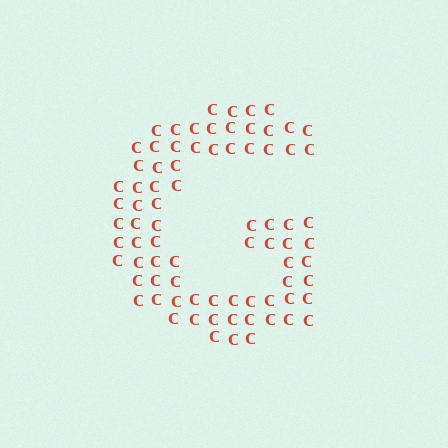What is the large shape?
The large shape is the letter G.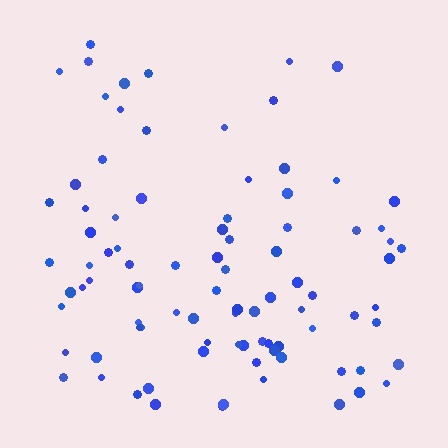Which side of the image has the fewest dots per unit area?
The top.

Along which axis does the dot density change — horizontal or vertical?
Vertical.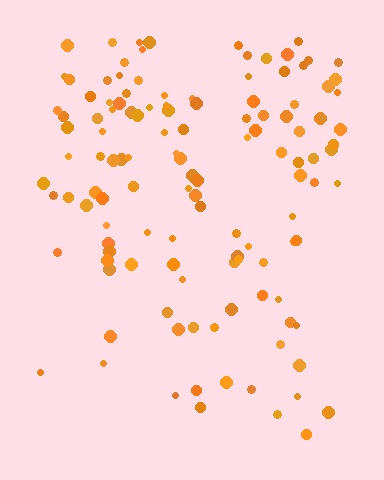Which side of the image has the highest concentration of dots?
The top.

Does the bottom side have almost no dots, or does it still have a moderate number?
Still a moderate number, just noticeably fewer than the top.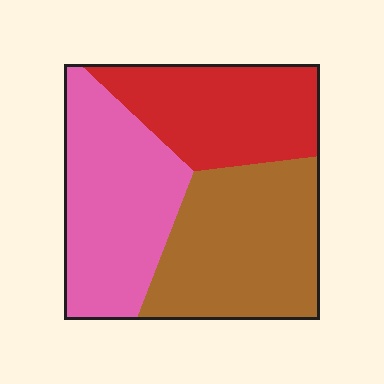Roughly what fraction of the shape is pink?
Pink covers roughly 35% of the shape.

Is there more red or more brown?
Brown.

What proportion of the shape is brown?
Brown takes up between a third and a half of the shape.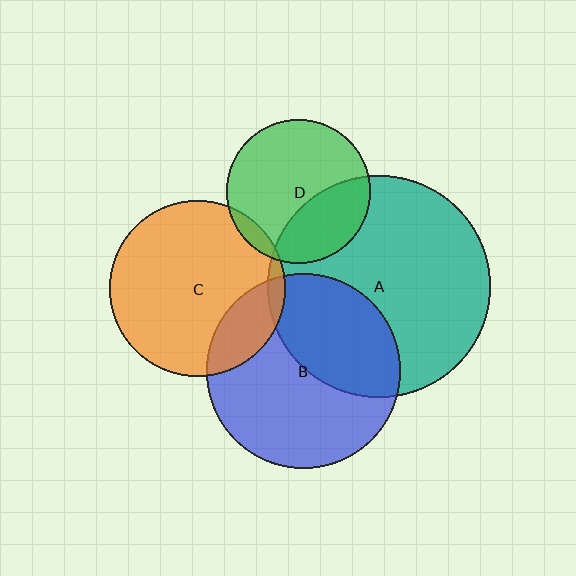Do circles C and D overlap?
Yes.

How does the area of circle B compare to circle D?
Approximately 1.8 times.